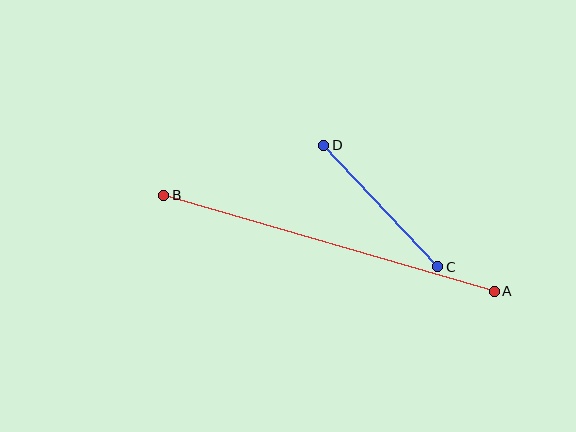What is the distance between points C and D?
The distance is approximately 167 pixels.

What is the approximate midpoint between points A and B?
The midpoint is at approximately (329, 243) pixels.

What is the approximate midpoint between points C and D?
The midpoint is at approximately (381, 206) pixels.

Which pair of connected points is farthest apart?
Points A and B are farthest apart.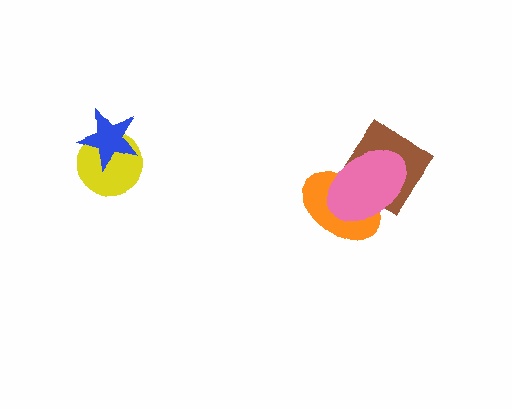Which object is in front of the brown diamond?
The pink ellipse is in front of the brown diamond.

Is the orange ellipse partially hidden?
Yes, it is partially covered by another shape.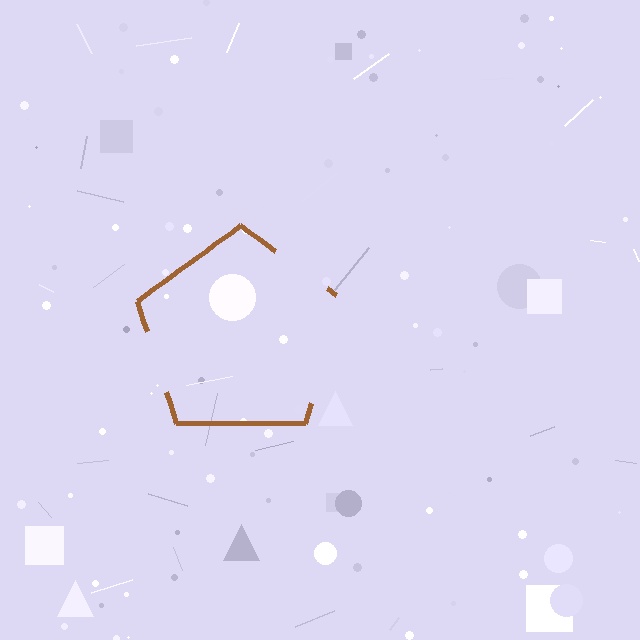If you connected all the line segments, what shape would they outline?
They would outline a pentagon.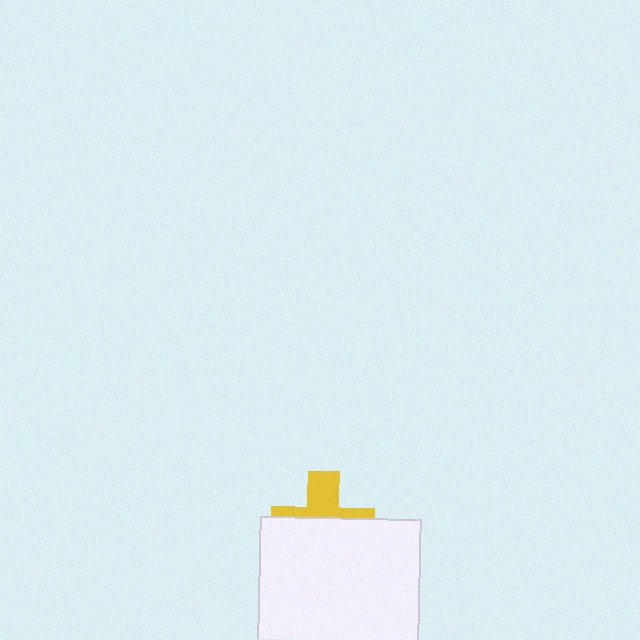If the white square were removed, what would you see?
You would see the complete yellow cross.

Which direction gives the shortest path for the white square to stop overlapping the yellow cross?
Moving down gives the shortest separation.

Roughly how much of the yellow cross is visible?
A small part of it is visible (roughly 39%).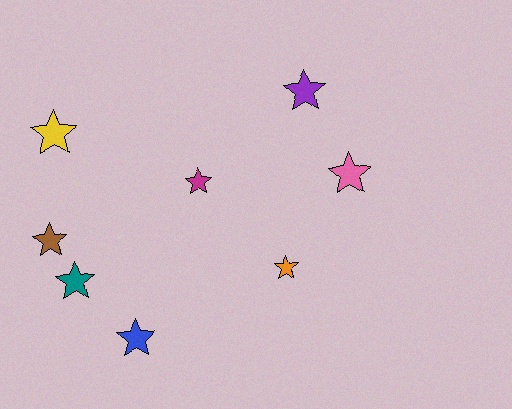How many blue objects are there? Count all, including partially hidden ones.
There is 1 blue object.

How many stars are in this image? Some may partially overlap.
There are 8 stars.